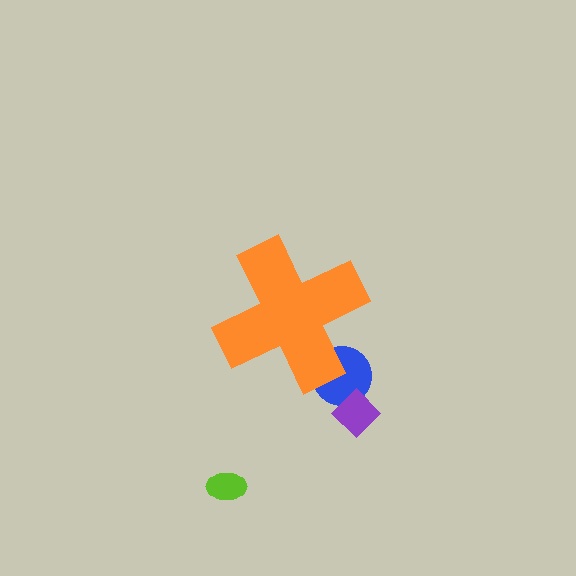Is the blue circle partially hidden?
Yes, the blue circle is partially hidden behind the orange cross.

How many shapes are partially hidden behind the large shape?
1 shape is partially hidden.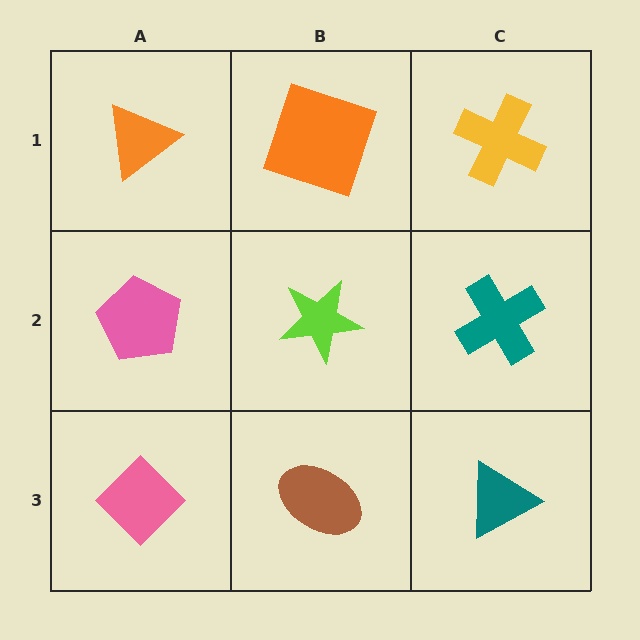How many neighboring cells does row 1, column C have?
2.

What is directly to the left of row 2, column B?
A pink pentagon.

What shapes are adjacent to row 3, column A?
A pink pentagon (row 2, column A), a brown ellipse (row 3, column B).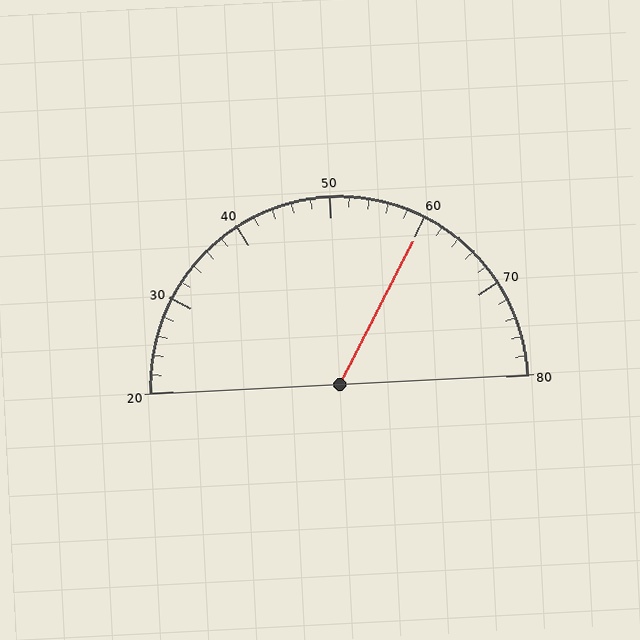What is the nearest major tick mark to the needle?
The nearest major tick mark is 60.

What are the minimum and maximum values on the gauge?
The gauge ranges from 20 to 80.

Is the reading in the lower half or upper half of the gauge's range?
The reading is in the upper half of the range (20 to 80).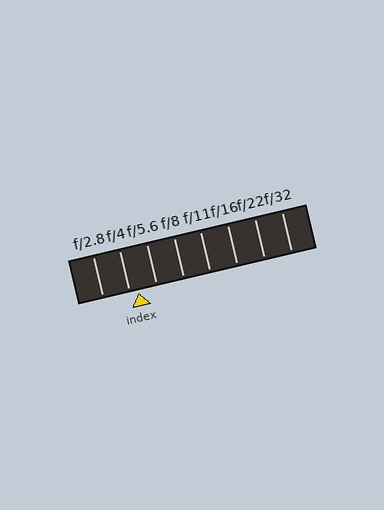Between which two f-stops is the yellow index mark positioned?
The index mark is between f/4 and f/5.6.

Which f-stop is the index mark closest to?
The index mark is closest to f/4.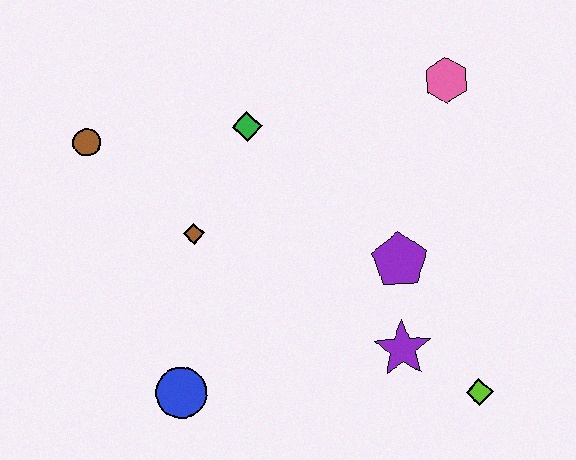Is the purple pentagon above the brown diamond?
No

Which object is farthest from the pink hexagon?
The blue circle is farthest from the pink hexagon.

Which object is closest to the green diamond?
The brown diamond is closest to the green diamond.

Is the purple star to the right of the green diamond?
Yes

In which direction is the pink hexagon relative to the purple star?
The pink hexagon is above the purple star.